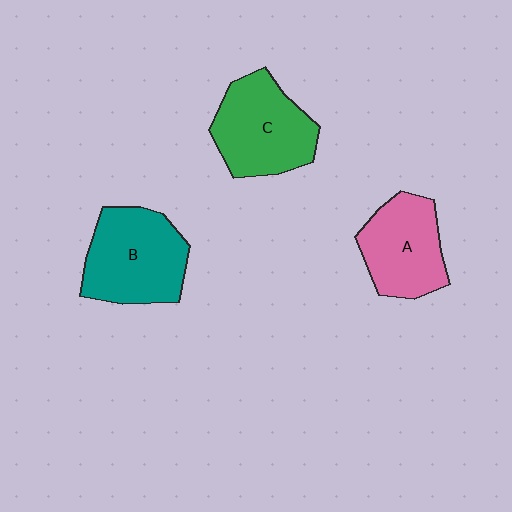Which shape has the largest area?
Shape B (teal).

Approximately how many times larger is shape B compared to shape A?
Approximately 1.2 times.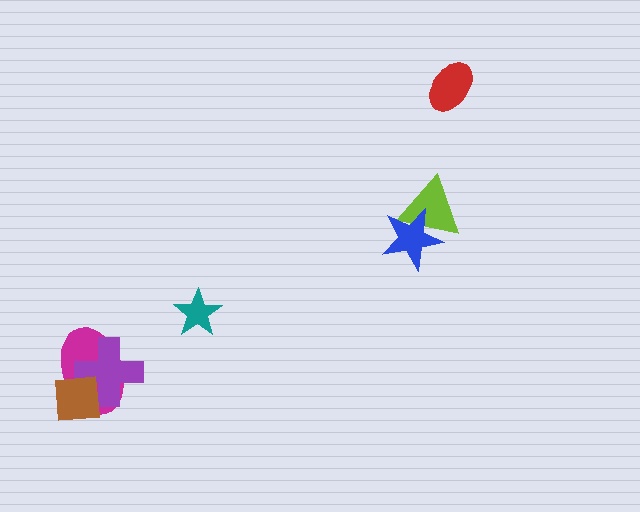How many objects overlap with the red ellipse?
0 objects overlap with the red ellipse.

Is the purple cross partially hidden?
Yes, it is partially covered by another shape.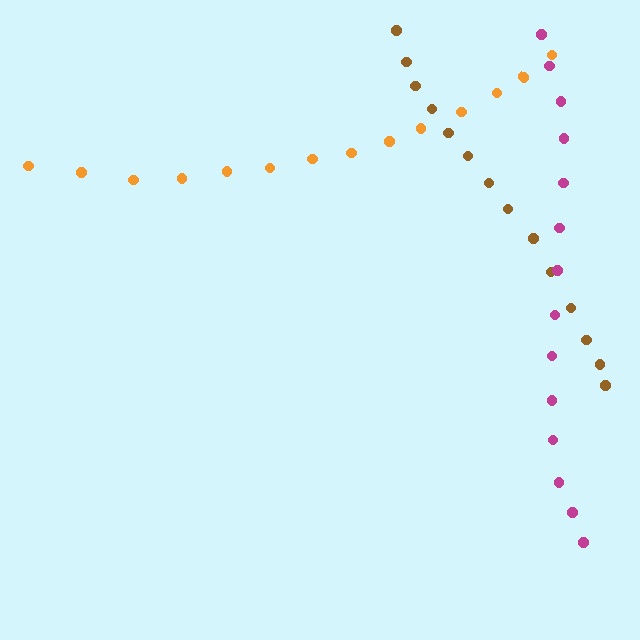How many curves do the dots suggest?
There are 3 distinct paths.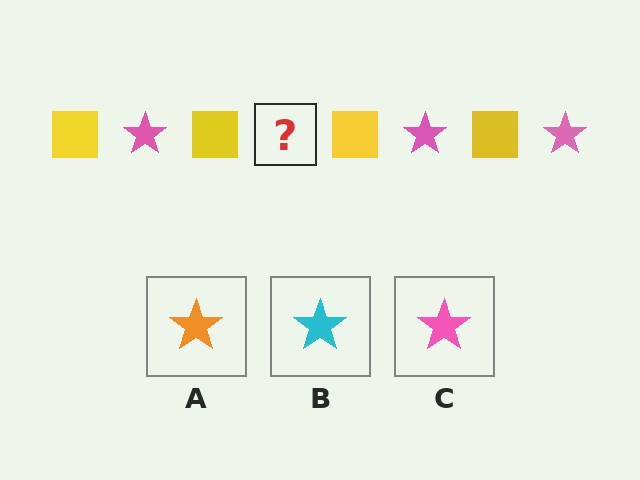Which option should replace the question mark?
Option C.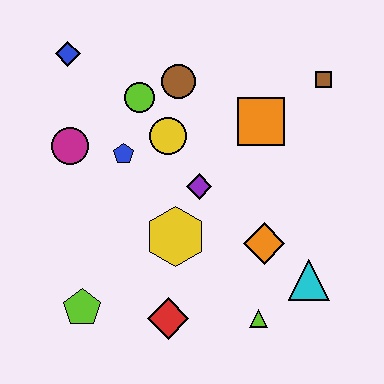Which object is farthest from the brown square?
The lime pentagon is farthest from the brown square.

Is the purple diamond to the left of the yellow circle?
No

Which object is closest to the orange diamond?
The cyan triangle is closest to the orange diamond.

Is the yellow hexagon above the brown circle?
No